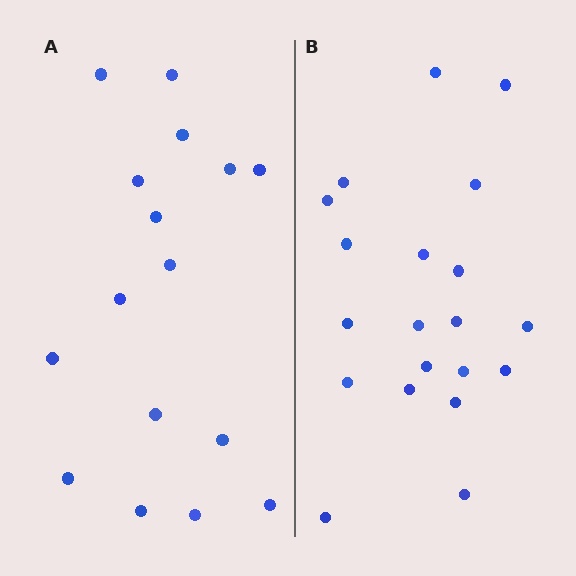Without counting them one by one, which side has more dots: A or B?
Region B (the right region) has more dots.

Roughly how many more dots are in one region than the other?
Region B has about 4 more dots than region A.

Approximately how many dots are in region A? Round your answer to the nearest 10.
About 20 dots. (The exact count is 16, which rounds to 20.)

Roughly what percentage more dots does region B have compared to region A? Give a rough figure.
About 25% more.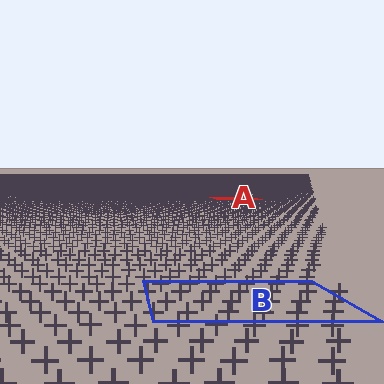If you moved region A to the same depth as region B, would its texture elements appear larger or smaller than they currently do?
They would appear larger. At a closer depth, the same texture elements are projected at a bigger on-screen size.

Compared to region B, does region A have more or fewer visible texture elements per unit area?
Region A has more texture elements per unit area — they are packed more densely because it is farther away.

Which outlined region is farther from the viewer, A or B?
Region A is farther from the viewer — the texture elements inside it appear smaller and more densely packed.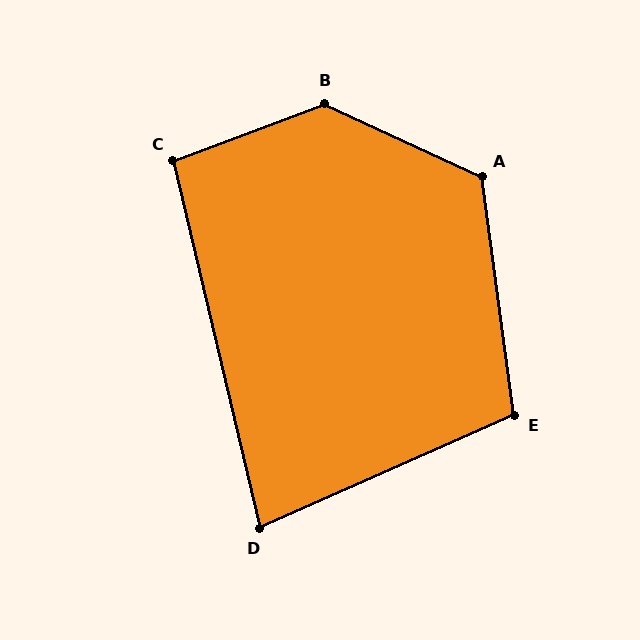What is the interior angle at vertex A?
Approximately 122 degrees (obtuse).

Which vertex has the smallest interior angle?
D, at approximately 79 degrees.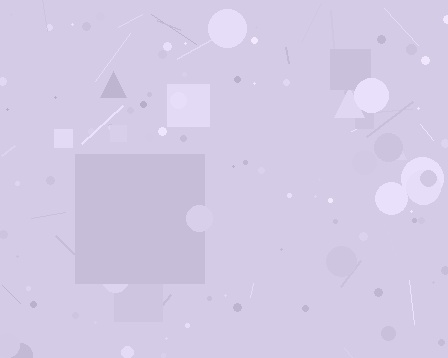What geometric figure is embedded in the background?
A square is embedded in the background.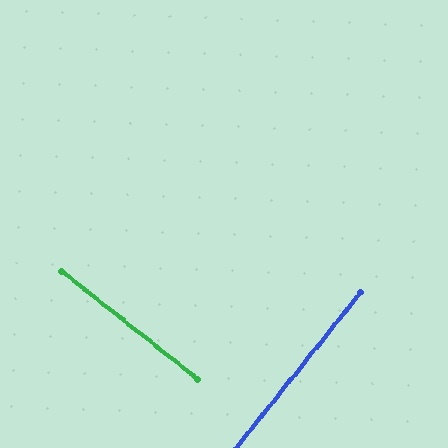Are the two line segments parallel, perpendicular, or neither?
Perpendicular — they meet at approximately 90°.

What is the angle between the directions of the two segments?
Approximately 90 degrees.